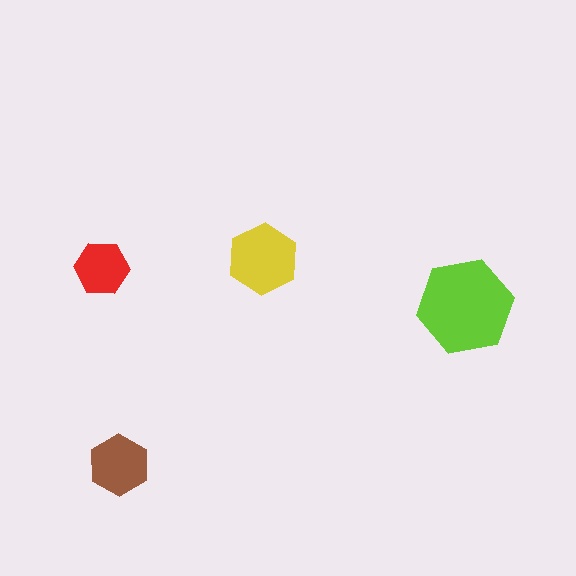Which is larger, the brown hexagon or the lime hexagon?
The lime one.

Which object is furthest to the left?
The red hexagon is leftmost.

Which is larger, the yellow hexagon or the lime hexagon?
The lime one.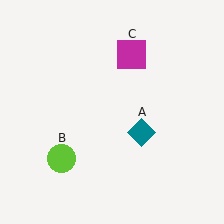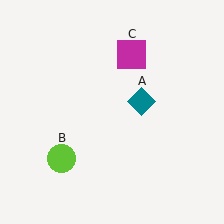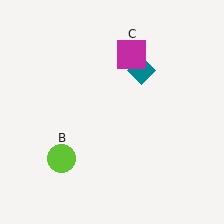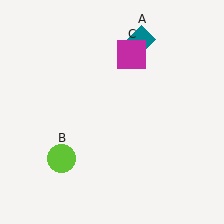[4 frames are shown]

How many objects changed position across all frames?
1 object changed position: teal diamond (object A).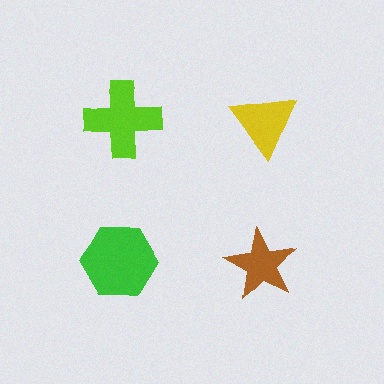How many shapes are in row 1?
2 shapes.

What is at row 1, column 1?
A lime cross.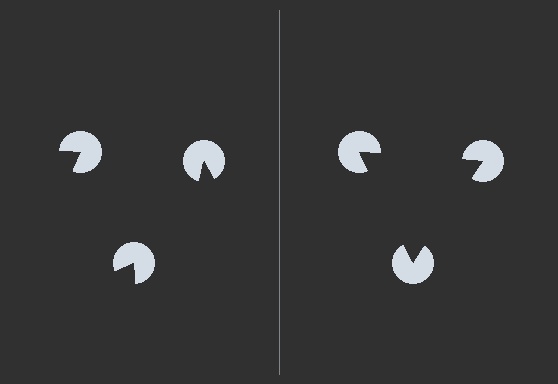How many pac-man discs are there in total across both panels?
6 — 3 on each side.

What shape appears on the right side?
An illusory triangle.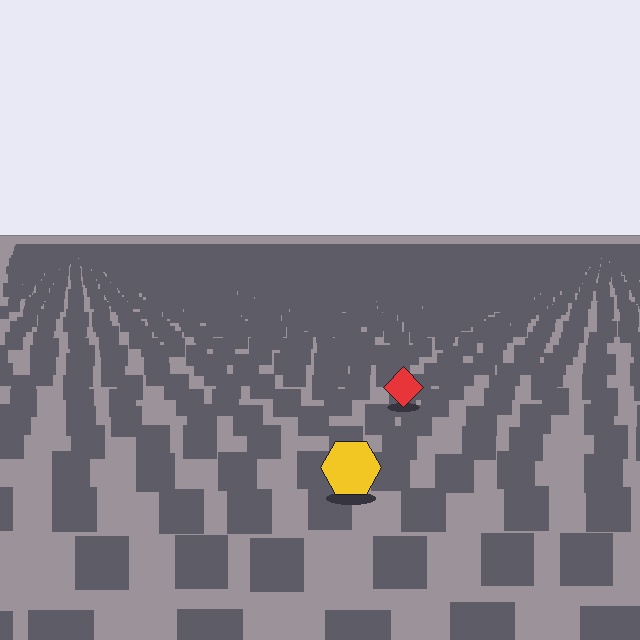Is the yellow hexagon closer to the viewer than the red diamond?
Yes. The yellow hexagon is closer — you can tell from the texture gradient: the ground texture is coarser near it.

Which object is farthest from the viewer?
The red diamond is farthest from the viewer. It appears smaller and the ground texture around it is denser.